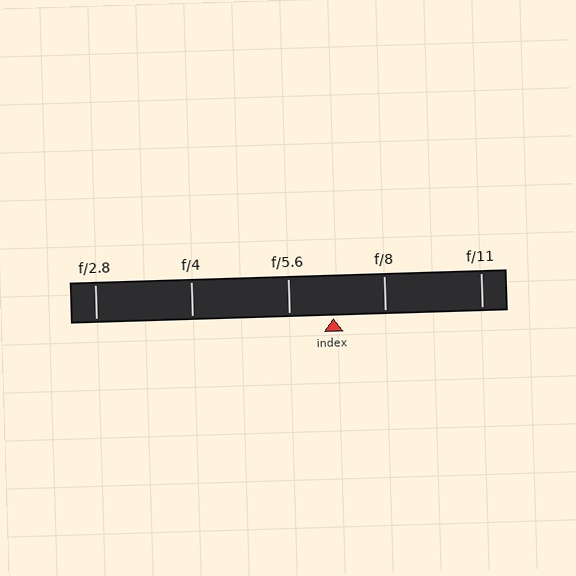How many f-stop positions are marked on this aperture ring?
There are 5 f-stop positions marked.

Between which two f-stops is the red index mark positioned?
The index mark is between f/5.6 and f/8.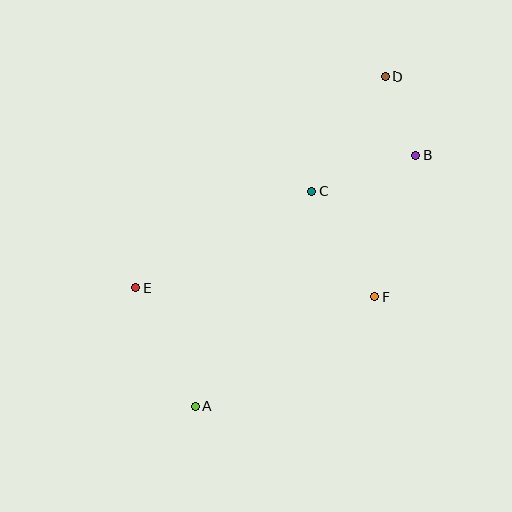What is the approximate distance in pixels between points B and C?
The distance between B and C is approximately 110 pixels.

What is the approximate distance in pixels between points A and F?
The distance between A and F is approximately 210 pixels.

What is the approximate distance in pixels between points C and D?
The distance between C and D is approximately 136 pixels.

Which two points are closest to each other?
Points B and D are closest to each other.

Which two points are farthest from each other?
Points A and D are farthest from each other.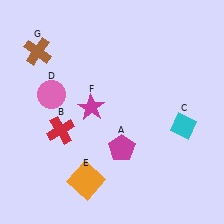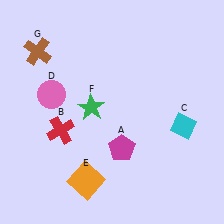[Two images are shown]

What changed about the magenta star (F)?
In Image 1, F is magenta. In Image 2, it changed to green.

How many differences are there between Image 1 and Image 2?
There is 1 difference between the two images.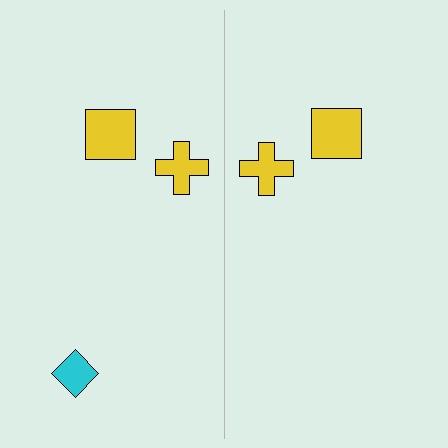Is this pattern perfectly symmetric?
No, the pattern is not perfectly symmetric. A cyan diamond is missing from the right side.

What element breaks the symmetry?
A cyan diamond is missing from the right side.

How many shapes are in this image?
There are 5 shapes in this image.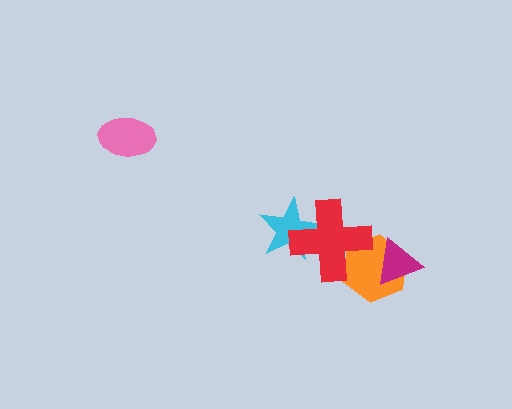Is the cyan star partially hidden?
Yes, it is partially covered by another shape.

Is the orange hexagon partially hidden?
Yes, it is partially covered by another shape.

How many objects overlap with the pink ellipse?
0 objects overlap with the pink ellipse.